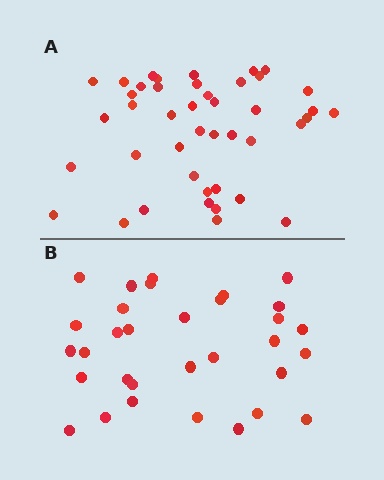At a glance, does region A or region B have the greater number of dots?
Region A (the top region) has more dots.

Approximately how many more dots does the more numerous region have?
Region A has roughly 12 or so more dots than region B.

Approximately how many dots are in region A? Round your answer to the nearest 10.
About 40 dots. (The exact count is 43, which rounds to 40.)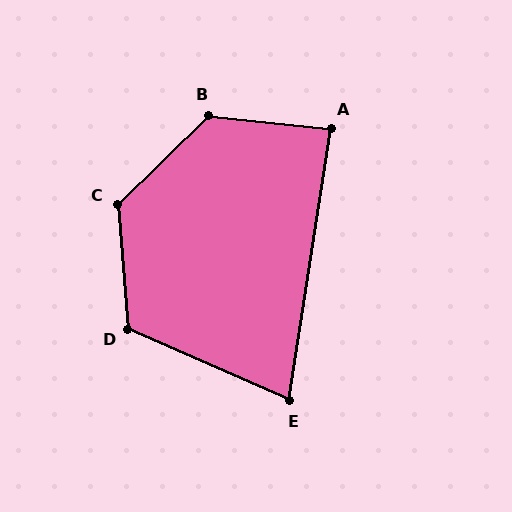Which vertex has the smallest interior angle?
E, at approximately 75 degrees.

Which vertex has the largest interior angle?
B, at approximately 130 degrees.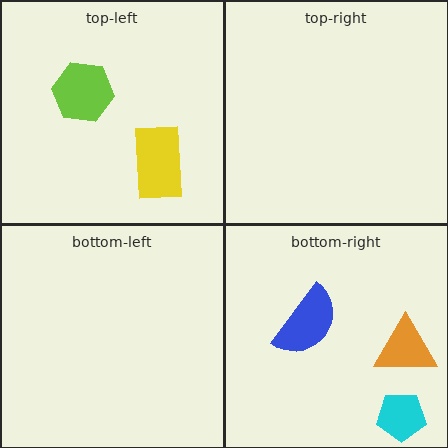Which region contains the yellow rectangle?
The top-left region.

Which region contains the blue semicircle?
The bottom-right region.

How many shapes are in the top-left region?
2.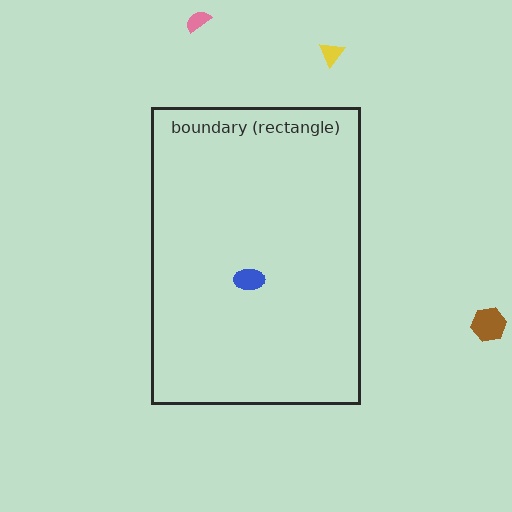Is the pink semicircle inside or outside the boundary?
Outside.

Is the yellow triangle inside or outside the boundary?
Outside.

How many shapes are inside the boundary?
1 inside, 3 outside.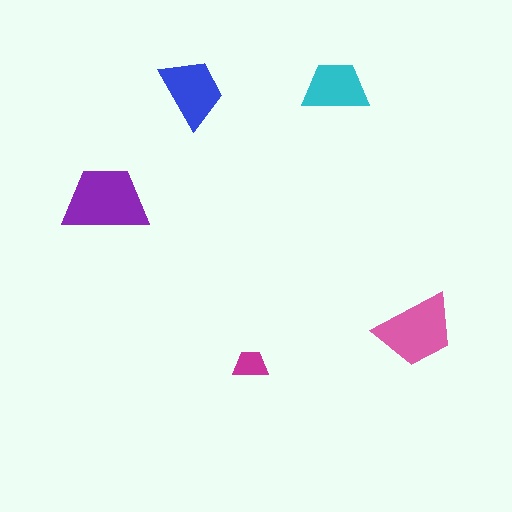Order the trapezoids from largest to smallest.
the purple one, the pink one, the blue one, the cyan one, the magenta one.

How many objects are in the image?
There are 5 objects in the image.